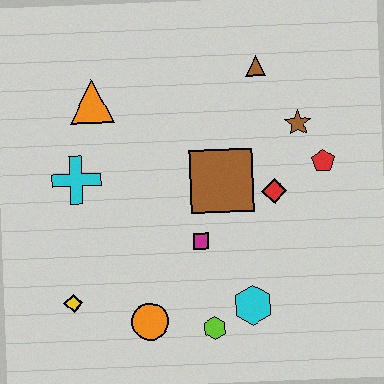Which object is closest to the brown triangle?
The brown star is closest to the brown triangle.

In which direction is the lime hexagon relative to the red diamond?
The lime hexagon is below the red diamond.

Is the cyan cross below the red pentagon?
Yes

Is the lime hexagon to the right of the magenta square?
Yes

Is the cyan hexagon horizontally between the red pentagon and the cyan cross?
Yes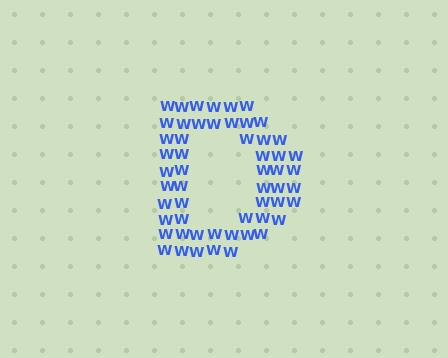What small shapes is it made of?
It is made of small letter W's.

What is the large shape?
The large shape is the letter D.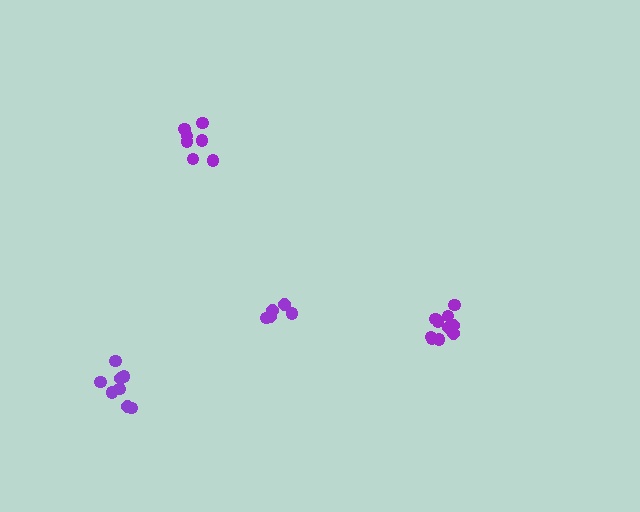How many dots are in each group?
Group 1: 5 dots, Group 2: 7 dots, Group 3: 8 dots, Group 4: 10 dots (30 total).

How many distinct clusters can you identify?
There are 4 distinct clusters.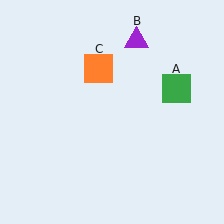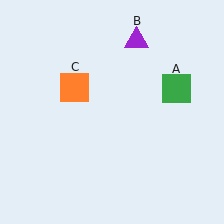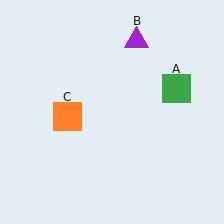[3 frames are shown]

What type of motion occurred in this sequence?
The orange square (object C) rotated counterclockwise around the center of the scene.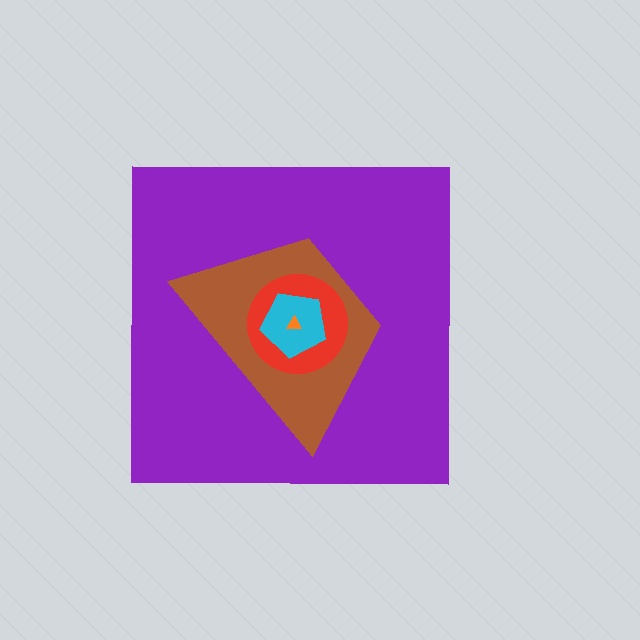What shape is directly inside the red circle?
The cyan pentagon.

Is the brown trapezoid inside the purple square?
Yes.